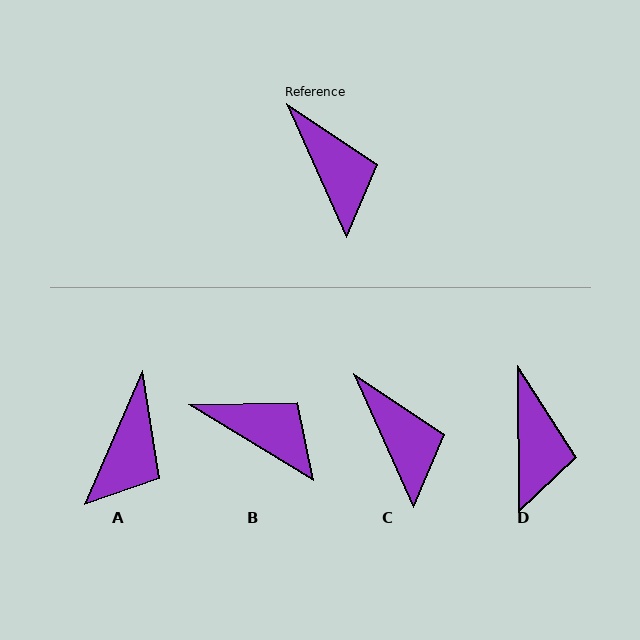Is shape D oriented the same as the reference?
No, it is off by about 24 degrees.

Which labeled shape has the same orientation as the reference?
C.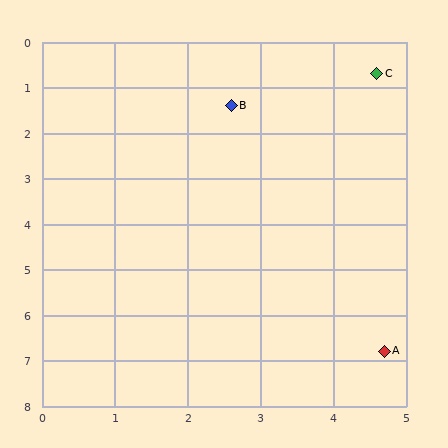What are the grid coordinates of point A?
Point A is at approximately (4.7, 6.8).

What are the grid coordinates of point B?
Point B is at approximately (2.6, 1.4).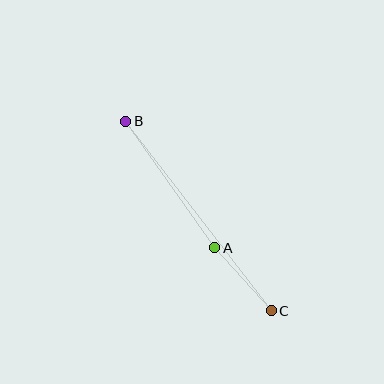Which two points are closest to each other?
Points A and C are closest to each other.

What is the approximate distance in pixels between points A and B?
The distance between A and B is approximately 155 pixels.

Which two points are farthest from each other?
Points B and C are farthest from each other.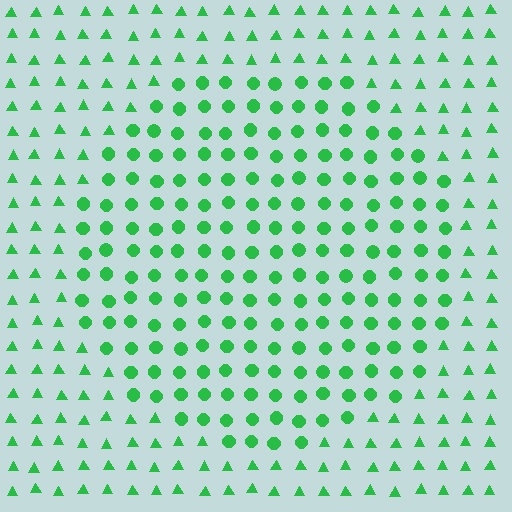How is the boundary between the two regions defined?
The boundary is defined by a change in element shape: circles inside vs. triangles outside. All elements share the same color and spacing.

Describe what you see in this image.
The image is filled with small green elements arranged in a uniform grid. A circle-shaped region contains circles, while the surrounding area contains triangles. The boundary is defined purely by the change in element shape.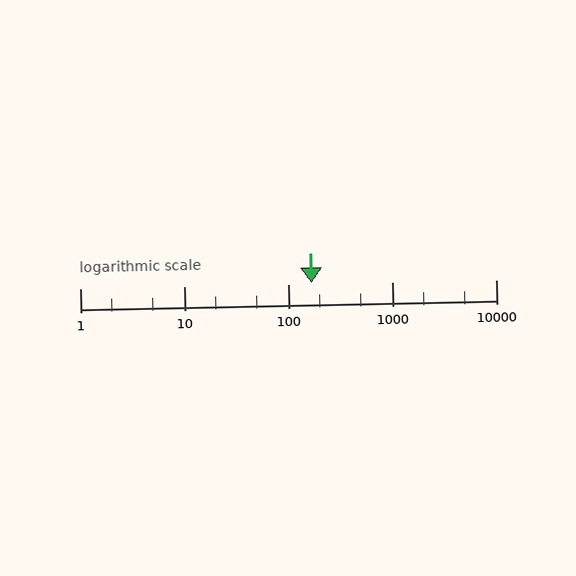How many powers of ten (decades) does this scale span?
The scale spans 4 decades, from 1 to 10000.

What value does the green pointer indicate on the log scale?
The pointer indicates approximately 170.